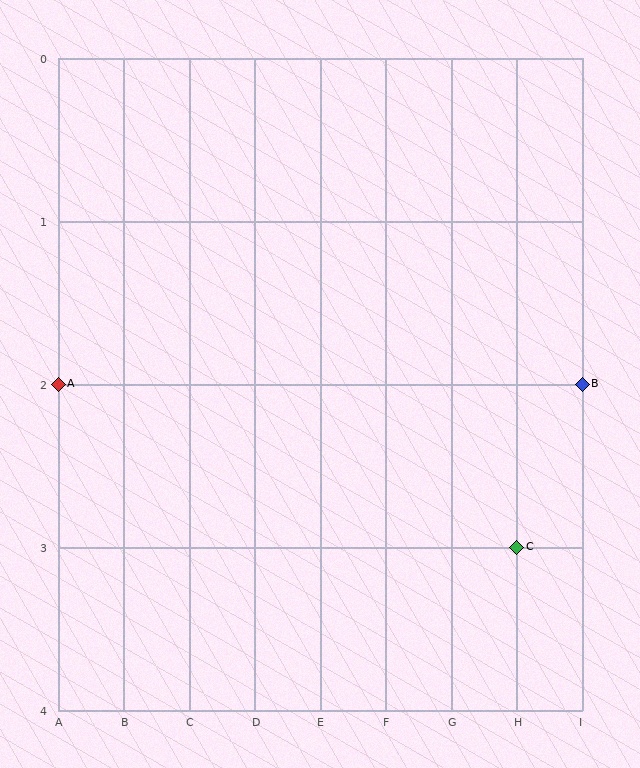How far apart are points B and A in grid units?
Points B and A are 8 columns apart.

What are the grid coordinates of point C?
Point C is at grid coordinates (H, 3).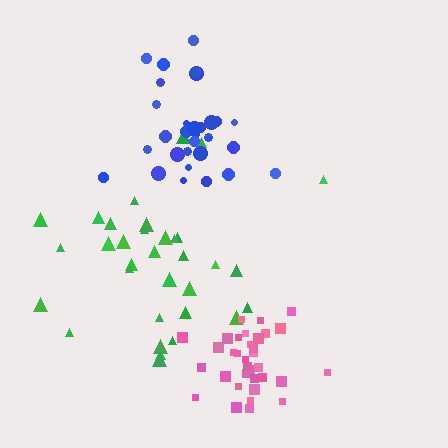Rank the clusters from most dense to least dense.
pink, blue, green.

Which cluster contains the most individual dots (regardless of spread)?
Pink (34).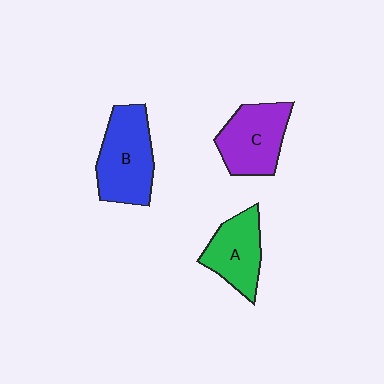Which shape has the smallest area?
Shape A (green).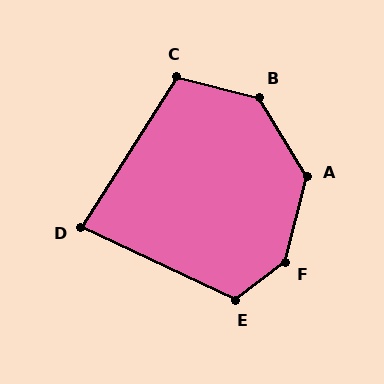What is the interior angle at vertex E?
Approximately 117 degrees (obtuse).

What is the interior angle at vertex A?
Approximately 134 degrees (obtuse).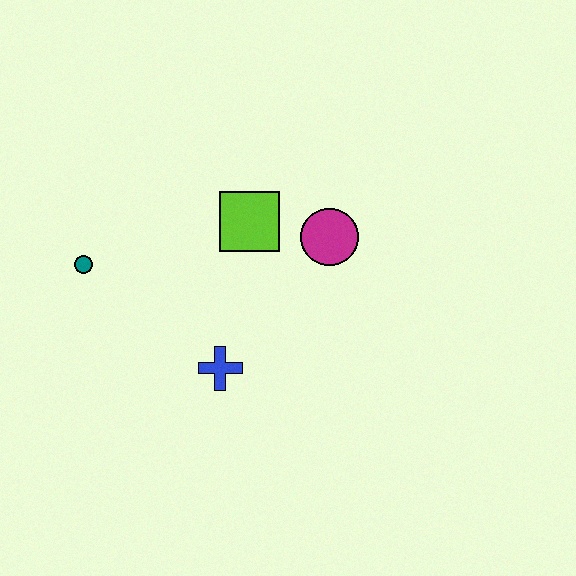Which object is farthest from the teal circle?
The magenta circle is farthest from the teal circle.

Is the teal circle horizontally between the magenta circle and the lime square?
No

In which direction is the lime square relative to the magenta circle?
The lime square is to the left of the magenta circle.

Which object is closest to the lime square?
The magenta circle is closest to the lime square.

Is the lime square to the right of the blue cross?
Yes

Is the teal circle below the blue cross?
No